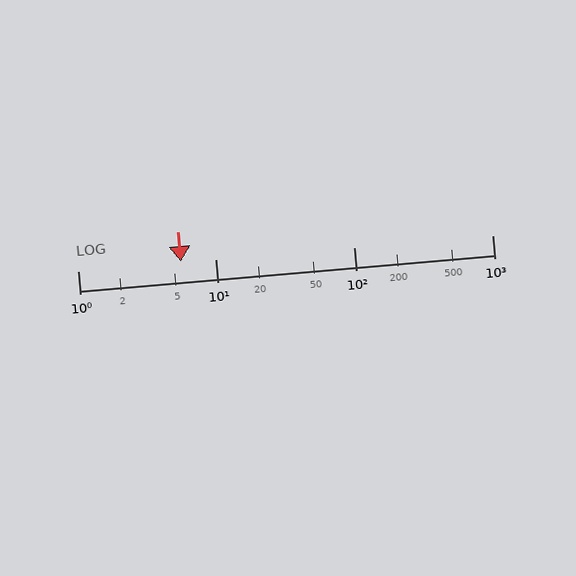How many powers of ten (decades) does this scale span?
The scale spans 3 decades, from 1 to 1000.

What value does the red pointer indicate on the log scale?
The pointer indicates approximately 5.6.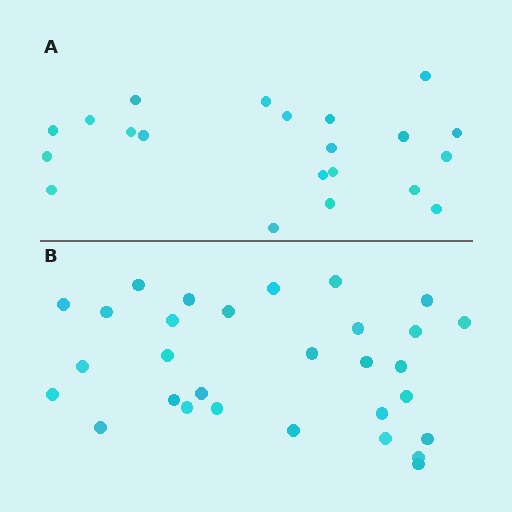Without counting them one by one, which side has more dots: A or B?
Region B (the bottom region) has more dots.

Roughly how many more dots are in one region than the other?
Region B has roughly 8 or so more dots than region A.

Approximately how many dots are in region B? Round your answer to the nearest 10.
About 30 dots.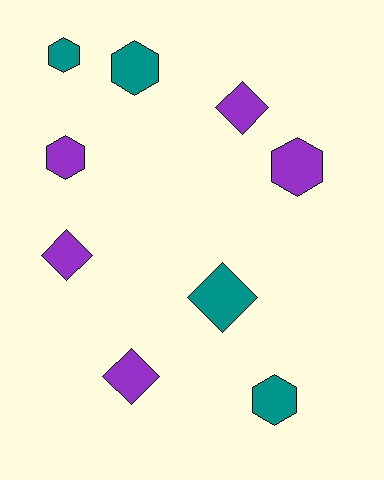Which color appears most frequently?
Purple, with 5 objects.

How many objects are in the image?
There are 9 objects.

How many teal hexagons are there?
There are 3 teal hexagons.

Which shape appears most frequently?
Hexagon, with 5 objects.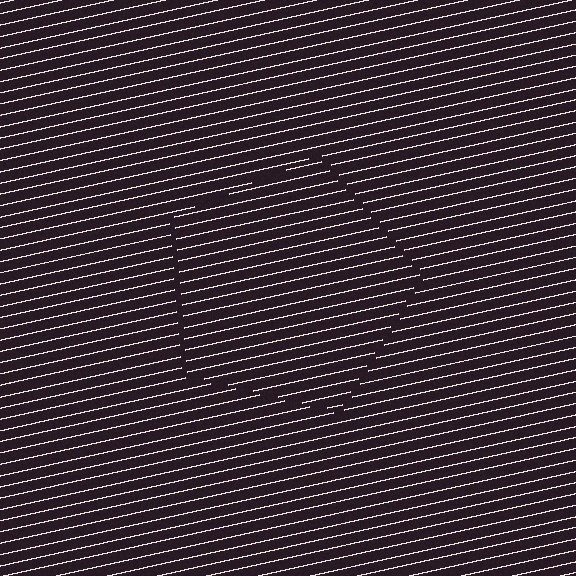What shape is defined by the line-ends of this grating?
An illusory pentagon. The interior of the shape contains the same grating, shifted by half a period — the contour is defined by the phase discontinuity where line-ends from the inner and outer gratings abut.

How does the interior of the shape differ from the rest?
The interior of the shape contains the same grating, shifted by half a period — the contour is defined by the phase discontinuity where line-ends from the inner and outer gratings abut.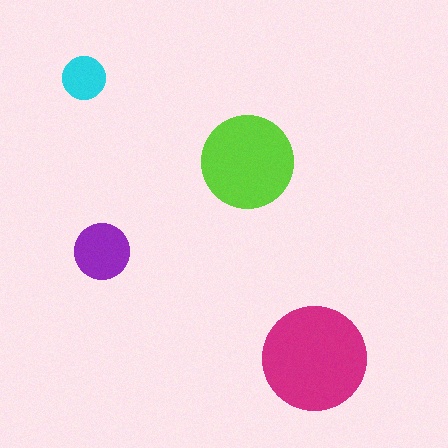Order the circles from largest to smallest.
the magenta one, the lime one, the purple one, the cyan one.